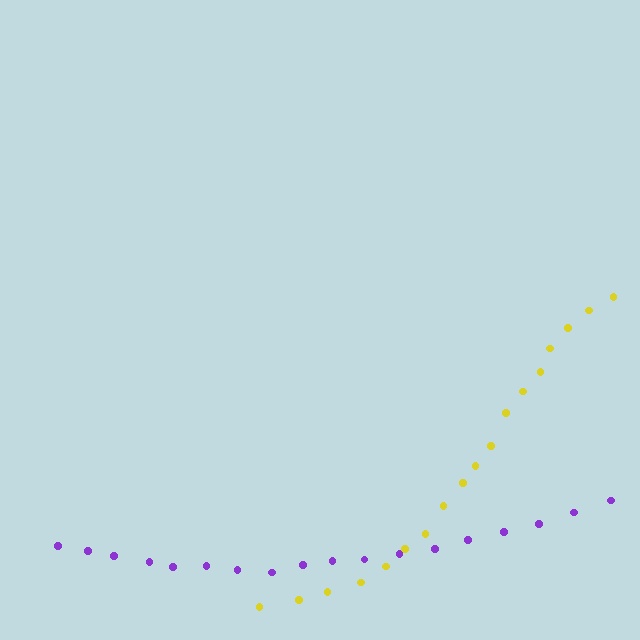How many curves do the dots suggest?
There are 2 distinct paths.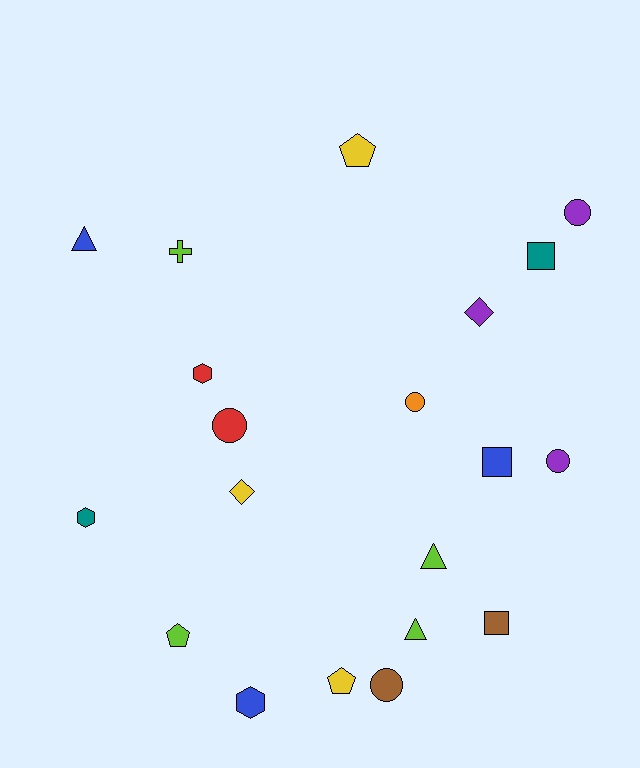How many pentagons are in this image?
There are 3 pentagons.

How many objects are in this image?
There are 20 objects.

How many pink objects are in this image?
There are no pink objects.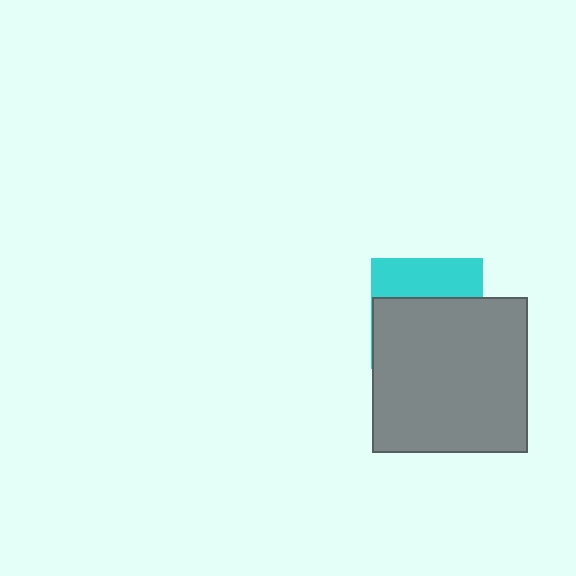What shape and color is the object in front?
The object in front is a gray square.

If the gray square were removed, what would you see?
You would see the complete cyan square.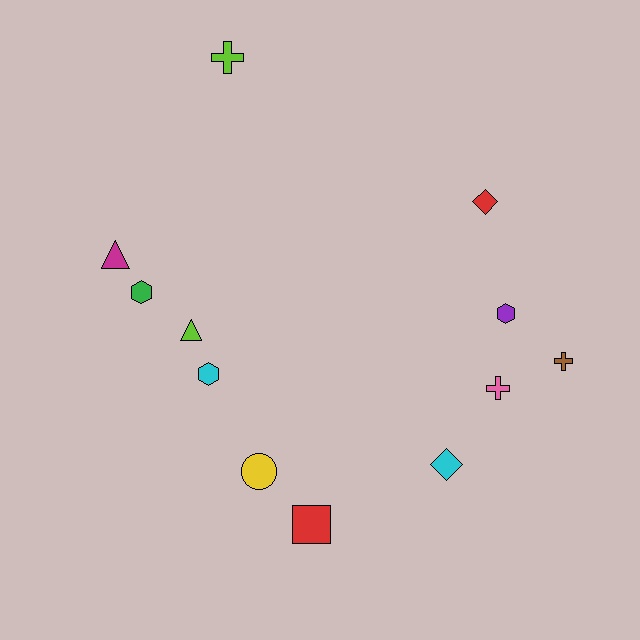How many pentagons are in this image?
There are no pentagons.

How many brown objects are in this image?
There is 1 brown object.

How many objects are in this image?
There are 12 objects.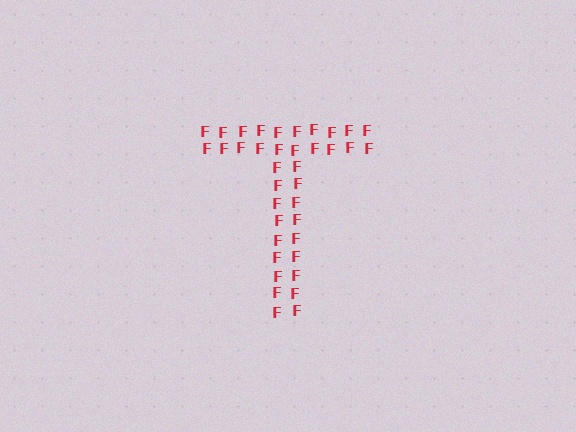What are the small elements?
The small elements are letter F's.